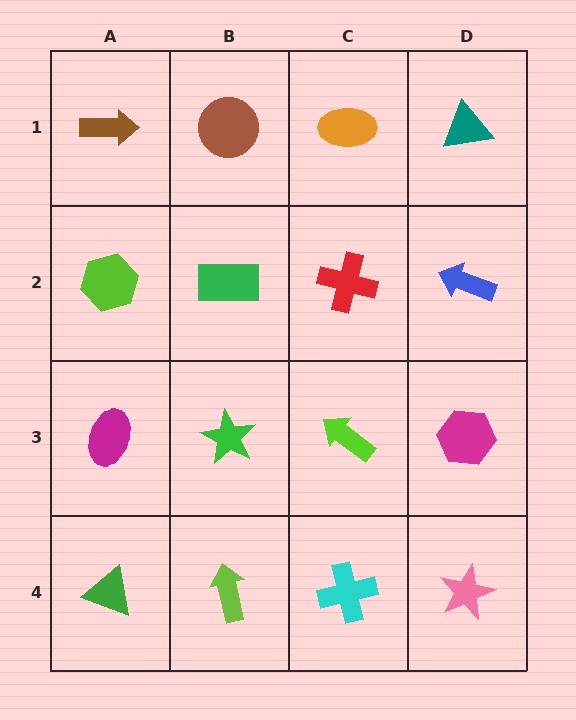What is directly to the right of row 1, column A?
A brown circle.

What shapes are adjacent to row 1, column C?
A red cross (row 2, column C), a brown circle (row 1, column B), a teal triangle (row 1, column D).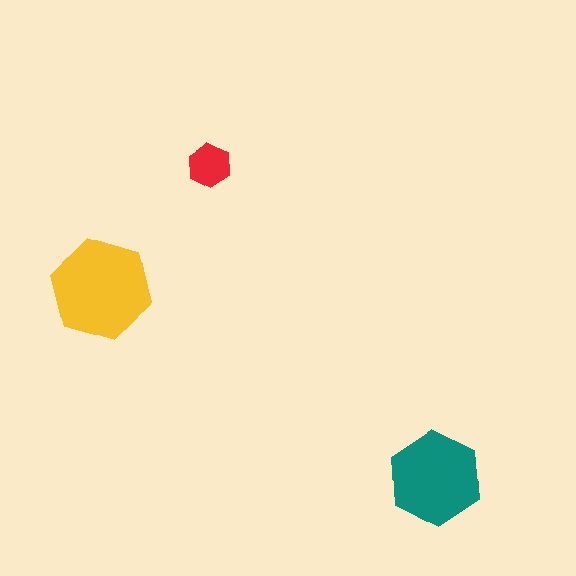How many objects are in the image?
There are 3 objects in the image.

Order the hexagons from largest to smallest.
the yellow one, the teal one, the red one.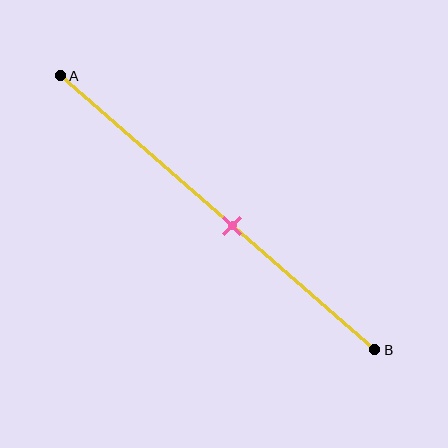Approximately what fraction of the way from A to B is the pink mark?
The pink mark is approximately 55% of the way from A to B.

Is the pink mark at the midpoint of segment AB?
No, the mark is at about 55% from A, not at the 50% midpoint.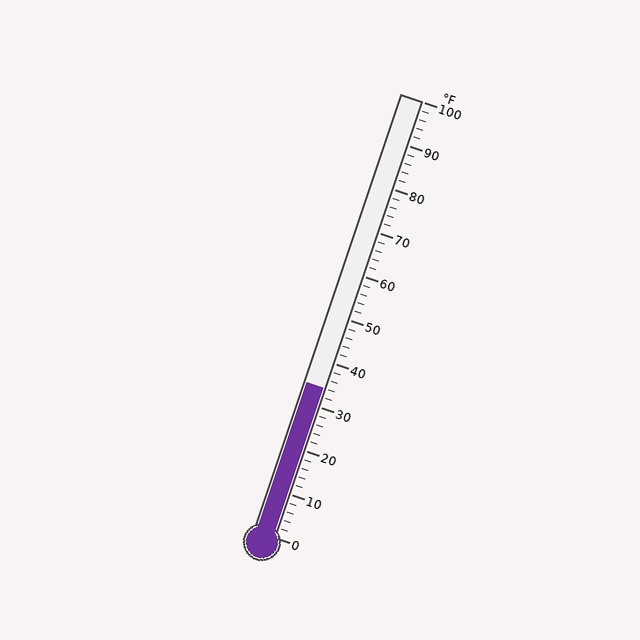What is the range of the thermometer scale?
The thermometer scale ranges from 0°F to 100°F.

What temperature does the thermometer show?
The thermometer shows approximately 34°F.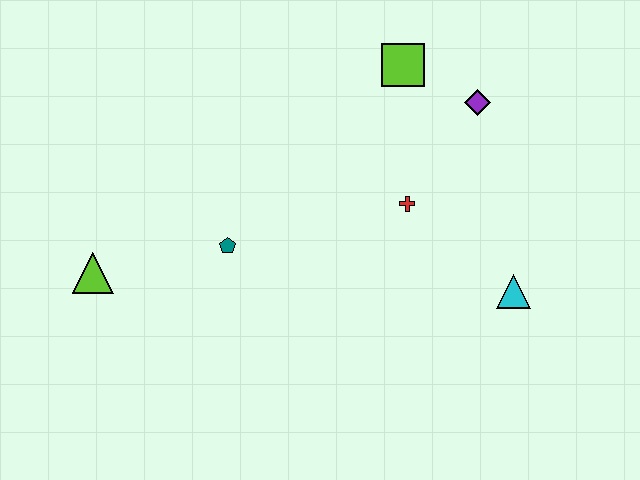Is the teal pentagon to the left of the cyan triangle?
Yes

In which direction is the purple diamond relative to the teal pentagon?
The purple diamond is to the right of the teal pentagon.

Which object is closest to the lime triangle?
The teal pentagon is closest to the lime triangle.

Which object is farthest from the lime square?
The lime triangle is farthest from the lime square.